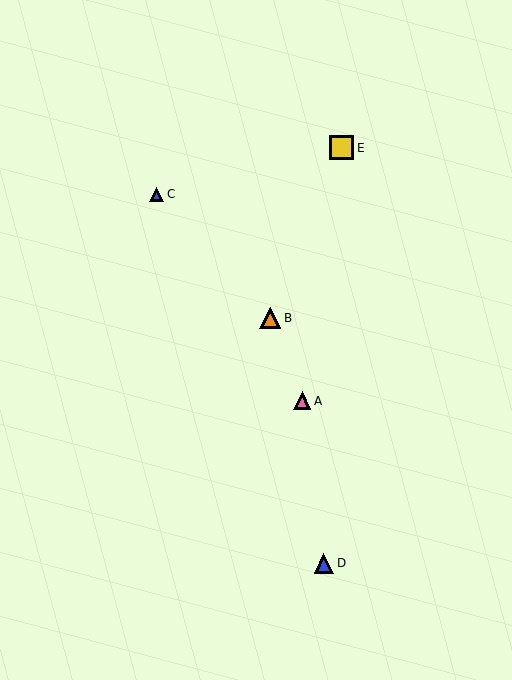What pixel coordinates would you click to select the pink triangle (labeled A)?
Click at (302, 401) to select the pink triangle A.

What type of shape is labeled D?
Shape D is a blue triangle.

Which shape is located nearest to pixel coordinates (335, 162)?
The yellow square (labeled E) at (342, 148) is nearest to that location.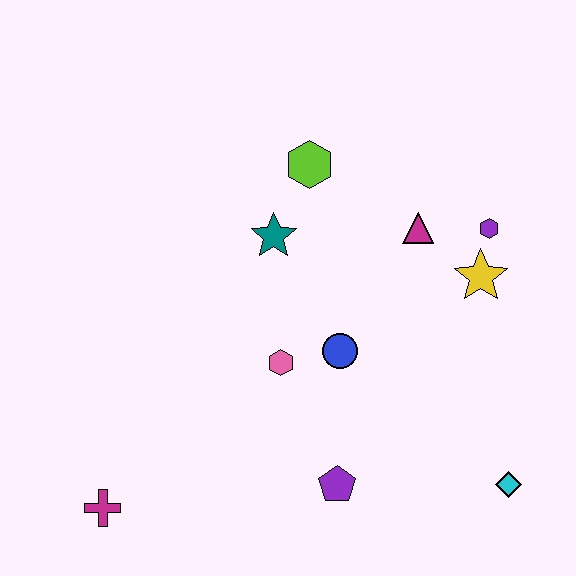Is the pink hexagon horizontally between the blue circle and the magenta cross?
Yes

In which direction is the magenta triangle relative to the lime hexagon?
The magenta triangle is to the right of the lime hexagon.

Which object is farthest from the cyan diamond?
The magenta cross is farthest from the cyan diamond.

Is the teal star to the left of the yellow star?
Yes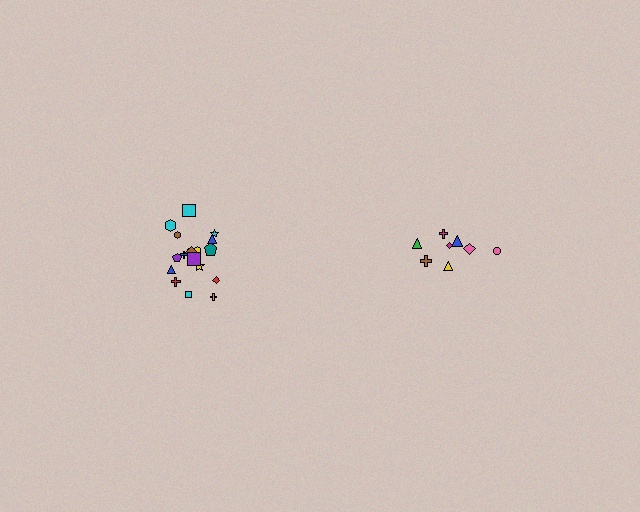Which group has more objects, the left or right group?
The left group.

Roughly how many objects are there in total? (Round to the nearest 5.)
Roughly 25 objects in total.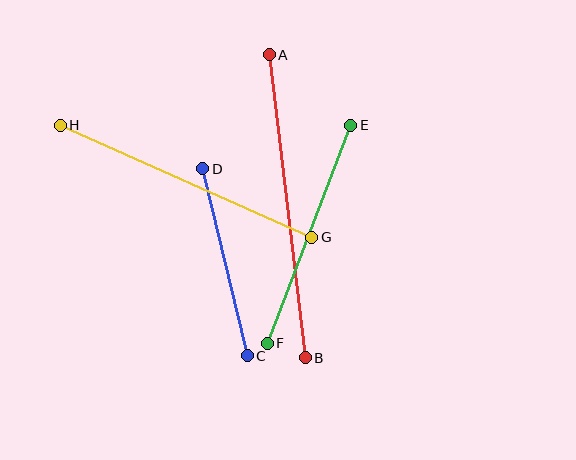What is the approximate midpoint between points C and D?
The midpoint is at approximately (225, 262) pixels.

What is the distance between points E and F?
The distance is approximately 234 pixels.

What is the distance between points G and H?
The distance is approximately 276 pixels.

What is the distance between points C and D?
The distance is approximately 192 pixels.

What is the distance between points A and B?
The distance is approximately 305 pixels.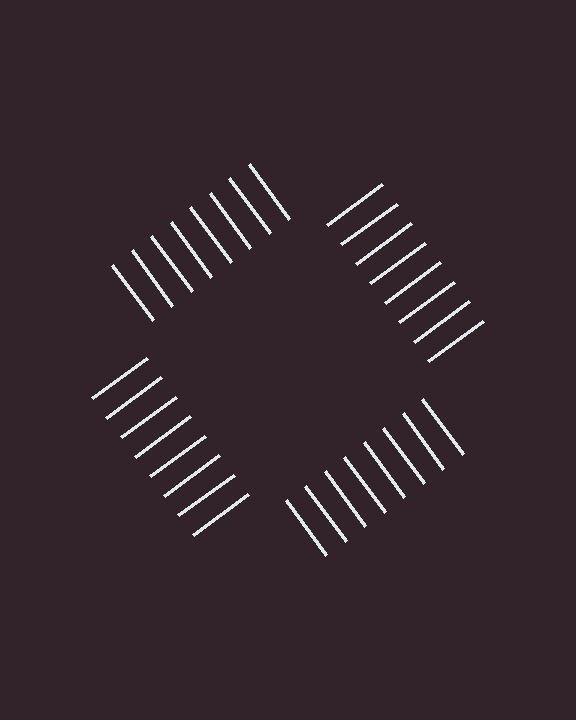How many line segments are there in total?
32 — 8 along each of the 4 edges.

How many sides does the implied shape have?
4 sides — the line-ends trace a square.